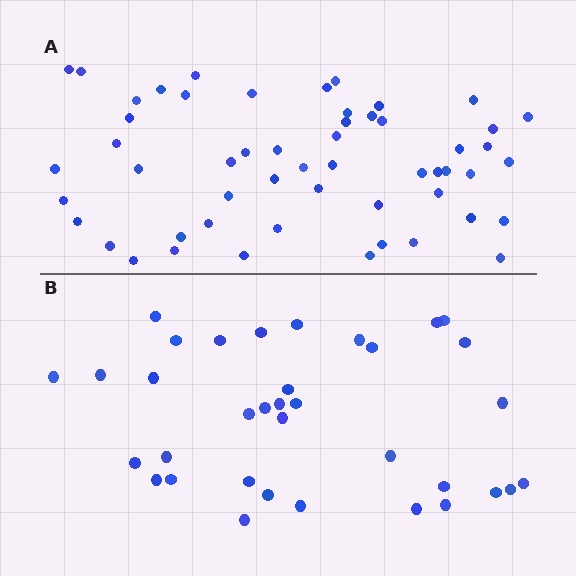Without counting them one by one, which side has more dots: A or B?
Region A (the top region) has more dots.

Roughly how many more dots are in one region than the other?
Region A has approximately 20 more dots than region B.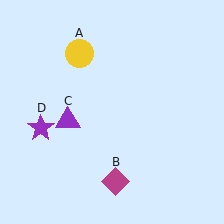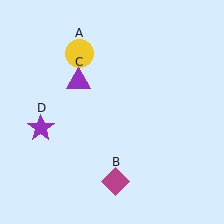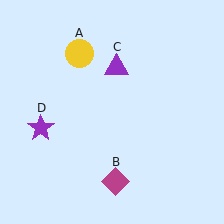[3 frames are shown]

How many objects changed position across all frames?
1 object changed position: purple triangle (object C).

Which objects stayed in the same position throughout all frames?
Yellow circle (object A) and magenta diamond (object B) and purple star (object D) remained stationary.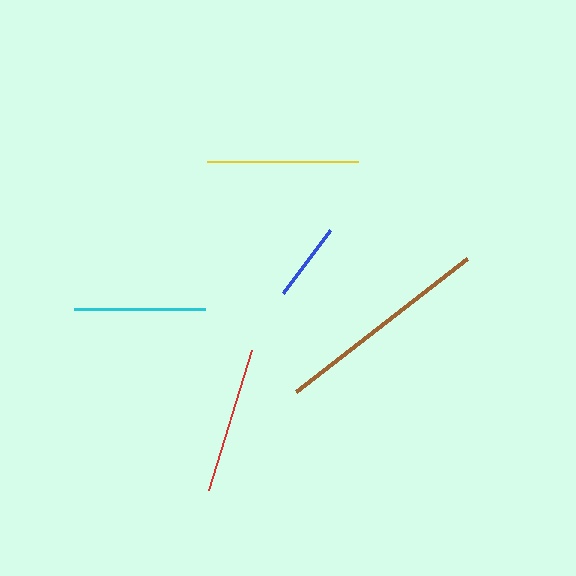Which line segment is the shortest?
The blue line is the shortest at approximately 78 pixels.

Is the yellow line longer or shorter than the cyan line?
The yellow line is longer than the cyan line.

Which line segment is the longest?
The brown line is the longest at approximately 217 pixels.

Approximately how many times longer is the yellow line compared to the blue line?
The yellow line is approximately 1.9 times the length of the blue line.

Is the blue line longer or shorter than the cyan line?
The cyan line is longer than the blue line.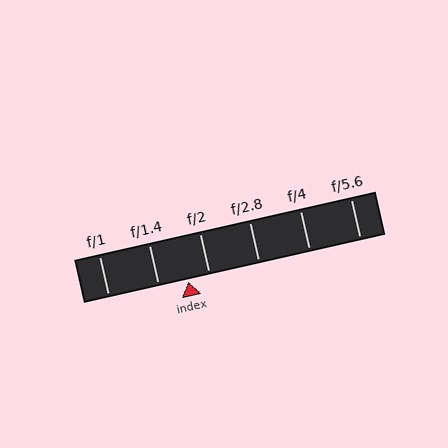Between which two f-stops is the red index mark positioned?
The index mark is between f/1.4 and f/2.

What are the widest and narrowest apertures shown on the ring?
The widest aperture shown is f/1 and the narrowest is f/5.6.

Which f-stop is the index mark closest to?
The index mark is closest to f/2.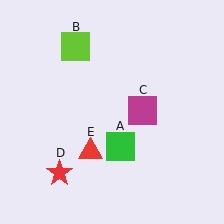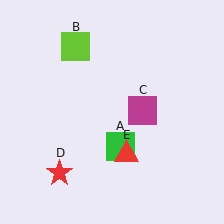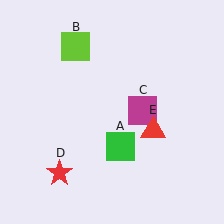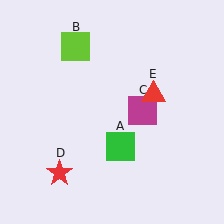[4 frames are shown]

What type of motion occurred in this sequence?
The red triangle (object E) rotated counterclockwise around the center of the scene.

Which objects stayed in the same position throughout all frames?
Green square (object A) and lime square (object B) and magenta square (object C) and red star (object D) remained stationary.